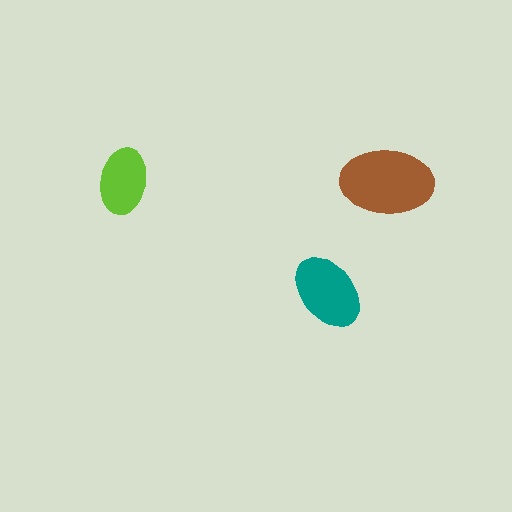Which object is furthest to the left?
The lime ellipse is leftmost.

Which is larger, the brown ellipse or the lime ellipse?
The brown one.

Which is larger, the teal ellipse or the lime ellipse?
The teal one.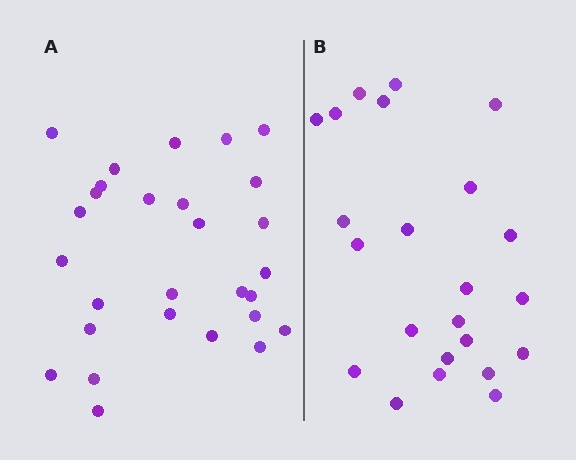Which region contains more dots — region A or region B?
Region A (the left region) has more dots.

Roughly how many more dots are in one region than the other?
Region A has about 5 more dots than region B.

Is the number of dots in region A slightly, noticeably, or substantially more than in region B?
Region A has only slightly more — the two regions are fairly close. The ratio is roughly 1.2 to 1.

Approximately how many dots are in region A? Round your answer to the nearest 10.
About 30 dots. (The exact count is 28, which rounds to 30.)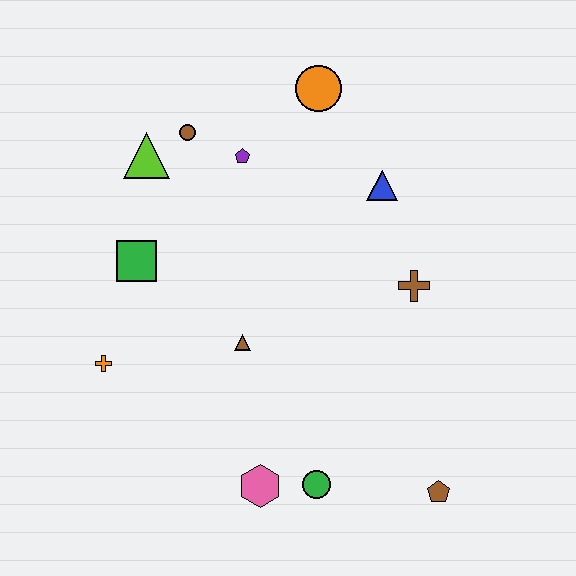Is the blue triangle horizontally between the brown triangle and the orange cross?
No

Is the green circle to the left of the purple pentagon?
No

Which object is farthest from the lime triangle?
The brown pentagon is farthest from the lime triangle.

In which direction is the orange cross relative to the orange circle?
The orange cross is below the orange circle.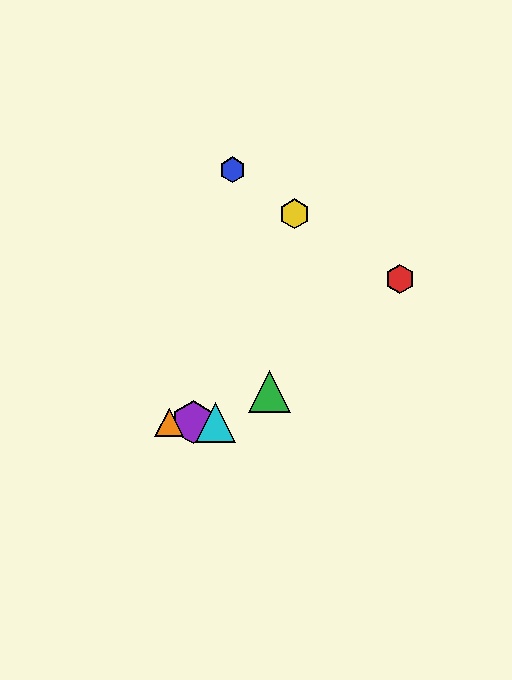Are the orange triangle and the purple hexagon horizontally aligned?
Yes, both are at y≈422.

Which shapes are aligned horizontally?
The purple hexagon, the orange triangle, the cyan triangle are aligned horizontally.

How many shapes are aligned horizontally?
3 shapes (the purple hexagon, the orange triangle, the cyan triangle) are aligned horizontally.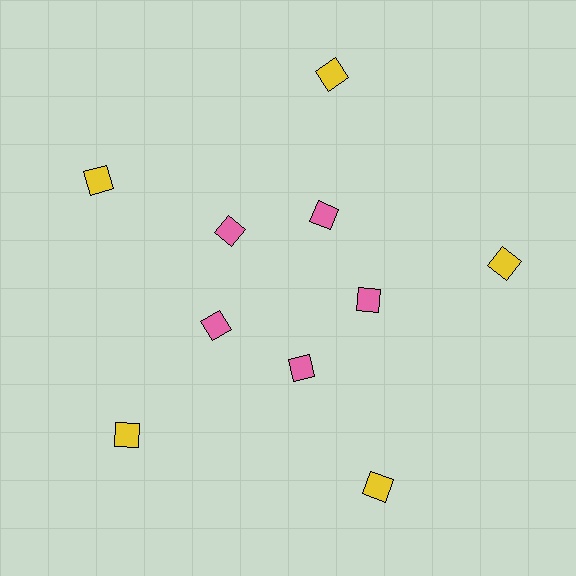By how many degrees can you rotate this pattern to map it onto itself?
The pattern maps onto itself every 72 degrees of rotation.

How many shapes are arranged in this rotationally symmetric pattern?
There are 10 shapes, arranged in 5 groups of 2.